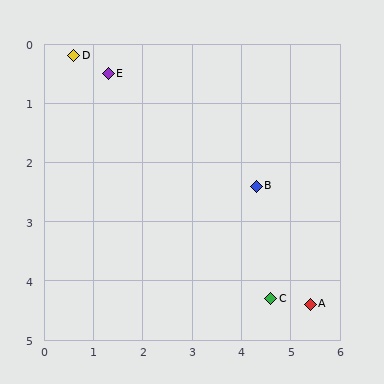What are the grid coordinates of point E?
Point E is at approximately (1.3, 0.5).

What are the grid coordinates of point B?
Point B is at approximately (4.3, 2.4).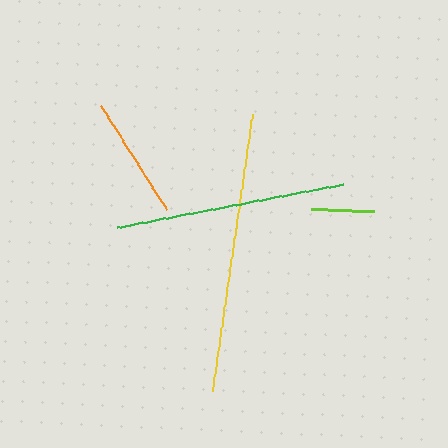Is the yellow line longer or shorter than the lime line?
The yellow line is longer than the lime line.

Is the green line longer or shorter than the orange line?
The green line is longer than the orange line.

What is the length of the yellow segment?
The yellow segment is approximately 279 pixels long.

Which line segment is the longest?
The yellow line is the longest at approximately 279 pixels.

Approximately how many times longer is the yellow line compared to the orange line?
The yellow line is approximately 2.3 times the length of the orange line.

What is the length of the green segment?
The green segment is approximately 231 pixels long.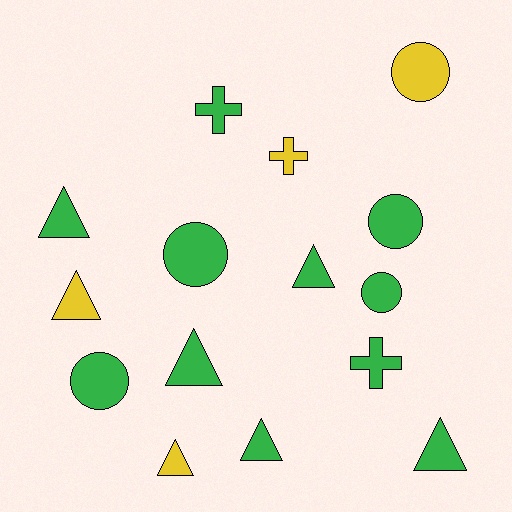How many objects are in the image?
There are 15 objects.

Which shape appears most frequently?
Triangle, with 7 objects.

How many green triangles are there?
There are 5 green triangles.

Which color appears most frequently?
Green, with 11 objects.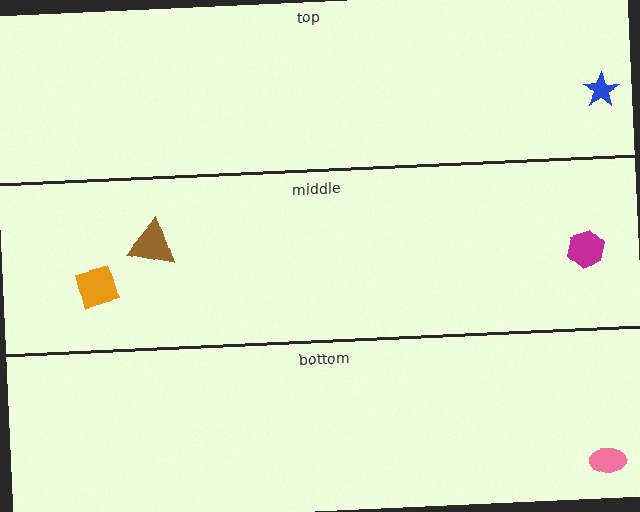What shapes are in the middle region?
The magenta hexagon, the orange diamond, the brown triangle.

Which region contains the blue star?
The top region.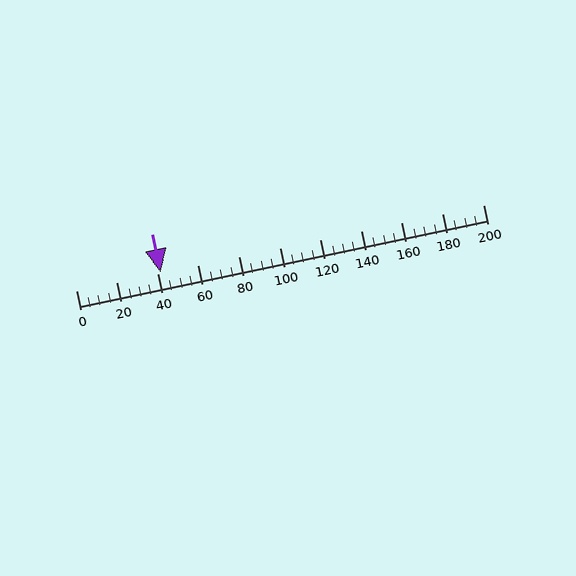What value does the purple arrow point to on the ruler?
The purple arrow points to approximately 41.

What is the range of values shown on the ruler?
The ruler shows values from 0 to 200.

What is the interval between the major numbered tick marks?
The major tick marks are spaced 20 units apart.